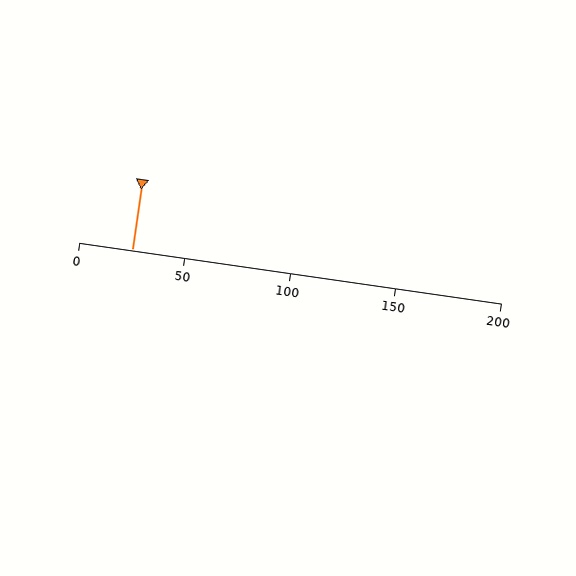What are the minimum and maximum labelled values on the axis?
The axis runs from 0 to 200.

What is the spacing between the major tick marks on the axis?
The major ticks are spaced 50 apart.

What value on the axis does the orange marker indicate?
The marker indicates approximately 25.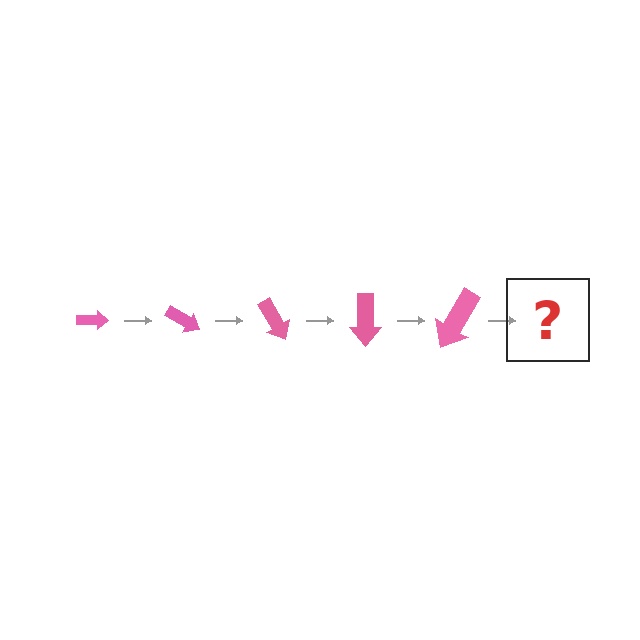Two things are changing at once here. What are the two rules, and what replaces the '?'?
The two rules are that the arrow grows larger each step and it rotates 30 degrees each step. The '?' should be an arrow, larger than the previous one and rotated 150 degrees from the start.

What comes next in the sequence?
The next element should be an arrow, larger than the previous one and rotated 150 degrees from the start.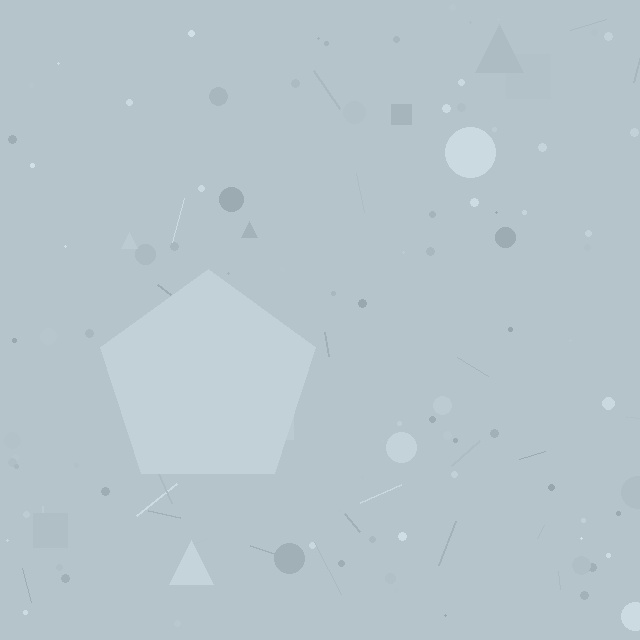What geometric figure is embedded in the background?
A pentagon is embedded in the background.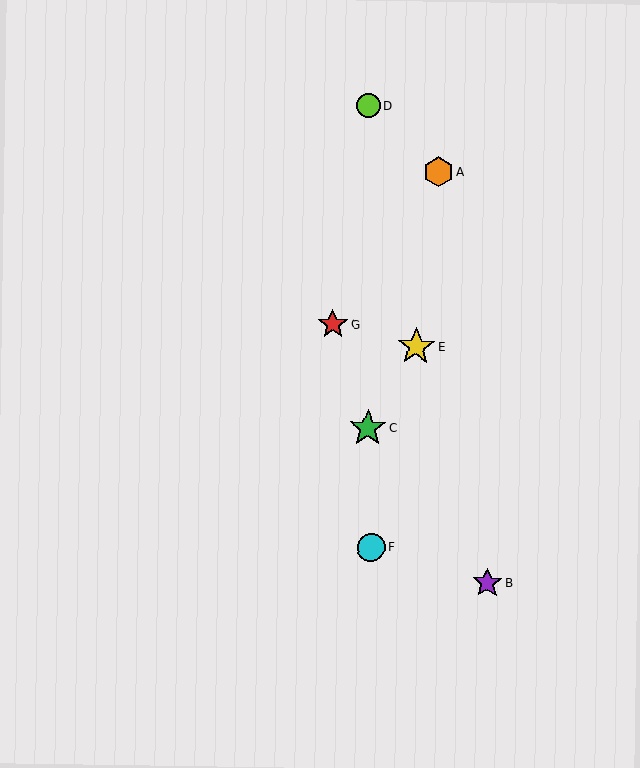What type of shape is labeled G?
Shape G is a red star.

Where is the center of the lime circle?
The center of the lime circle is at (368, 106).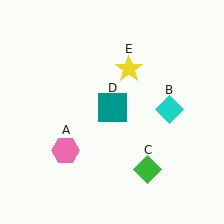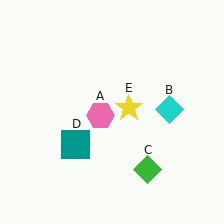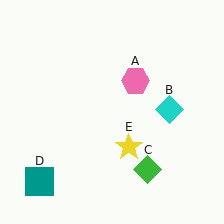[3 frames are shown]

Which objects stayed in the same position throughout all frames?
Cyan diamond (object B) and green diamond (object C) remained stationary.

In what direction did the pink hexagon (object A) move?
The pink hexagon (object A) moved up and to the right.